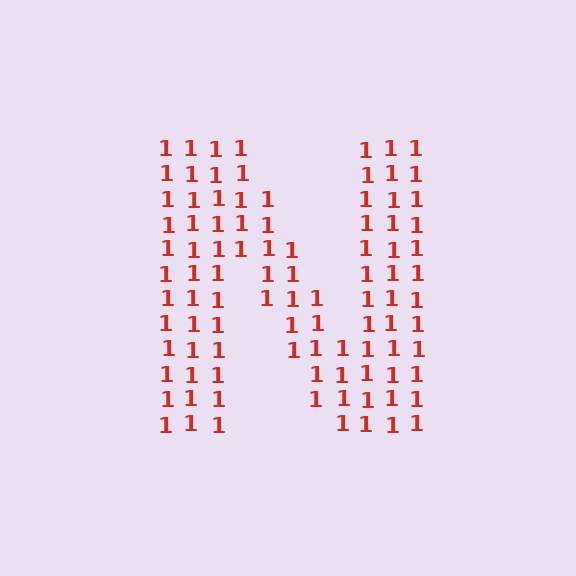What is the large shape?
The large shape is the letter N.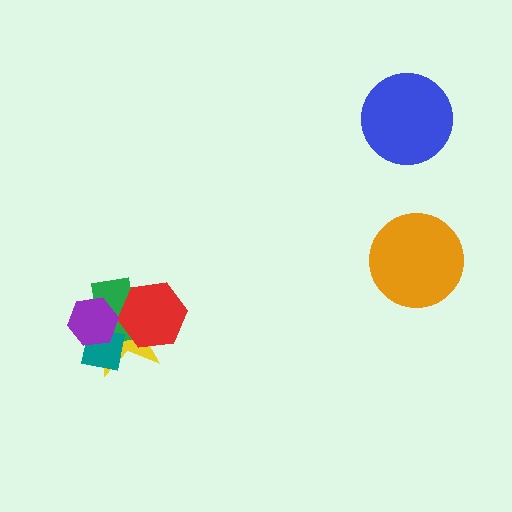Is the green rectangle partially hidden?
Yes, it is partially covered by another shape.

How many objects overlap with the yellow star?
4 objects overlap with the yellow star.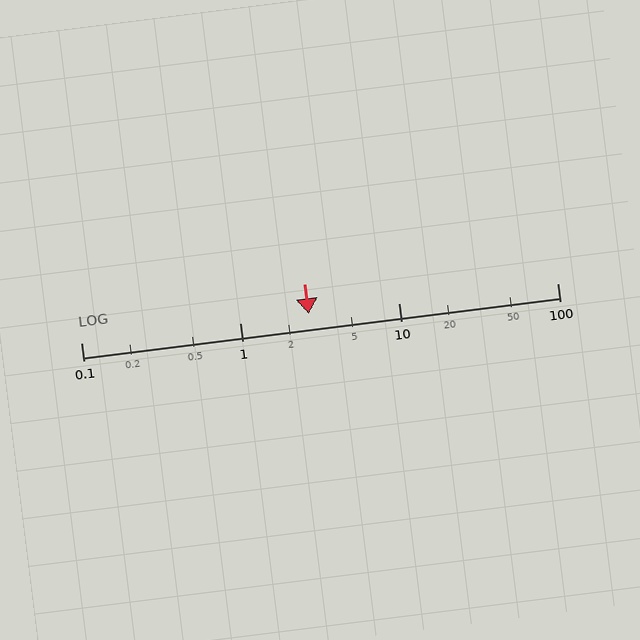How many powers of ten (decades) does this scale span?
The scale spans 3 decades, from 0.1 to 100.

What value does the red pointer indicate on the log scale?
The pointer indicates approximately 2.7.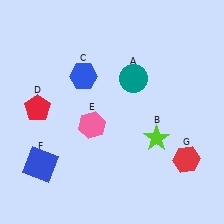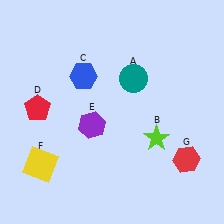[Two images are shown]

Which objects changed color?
E changed from pink to purple. F changed from blue to yellow.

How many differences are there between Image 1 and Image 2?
There are 2 differences between the two images.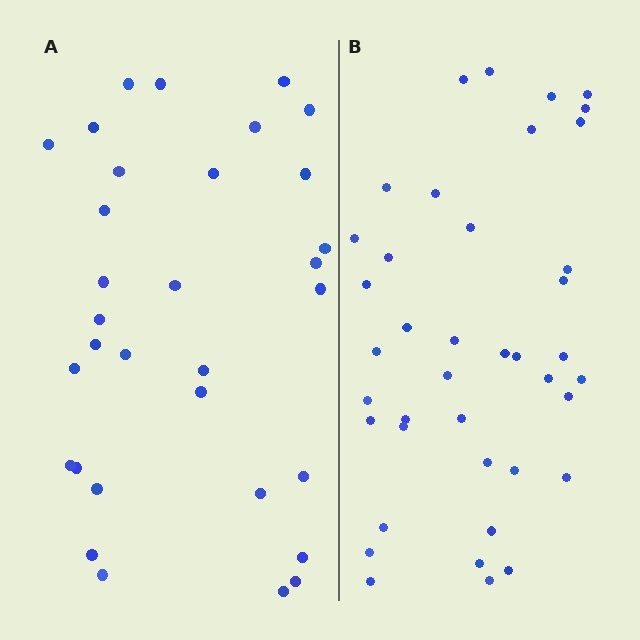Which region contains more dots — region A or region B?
Region B (the right region) has more dots.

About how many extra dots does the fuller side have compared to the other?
Region B has roughly 8 or so more dots than region A.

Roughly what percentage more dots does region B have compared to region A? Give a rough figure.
About 25% more.